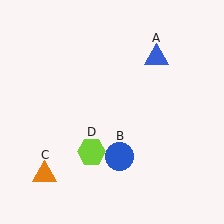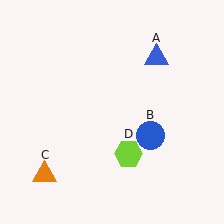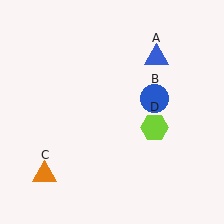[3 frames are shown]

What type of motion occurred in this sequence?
The blue circle (object B), lime hexagon (object D) rotated counterclockwise around the center of the scene.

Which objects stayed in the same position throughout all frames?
Blue triangle (object A) and orange triangle (object C) remained stationary.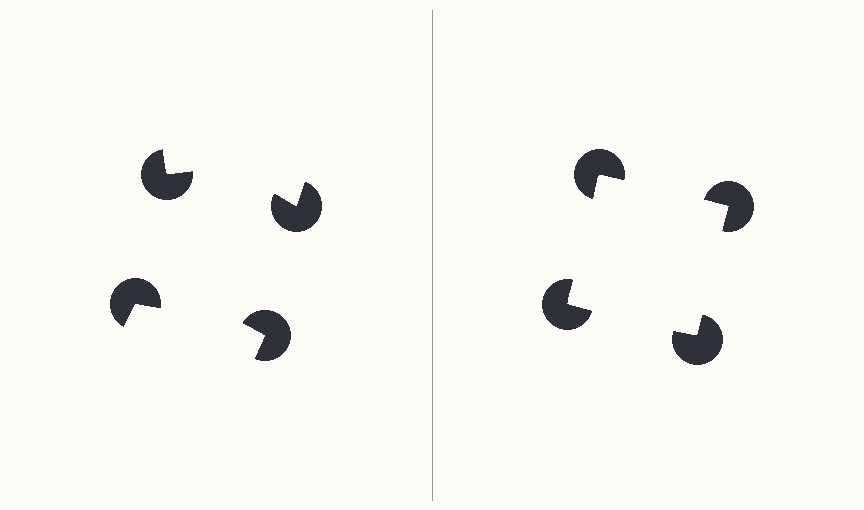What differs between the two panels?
The pac-man discs are positioned identically on both sides; only the wedge orientations differ. On the right they align to a square; on the left they are misaligned.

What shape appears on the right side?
An illusory square.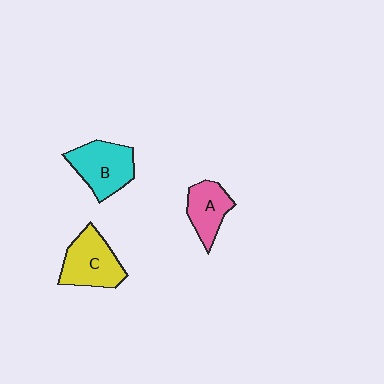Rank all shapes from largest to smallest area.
From largest to smallest: B (cyan), C (yellow), A (pink).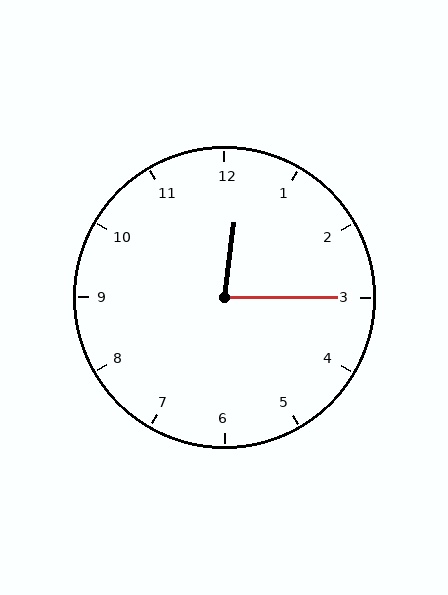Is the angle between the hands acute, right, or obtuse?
It is acute.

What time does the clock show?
12:15.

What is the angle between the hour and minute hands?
Approximately 82 degrees.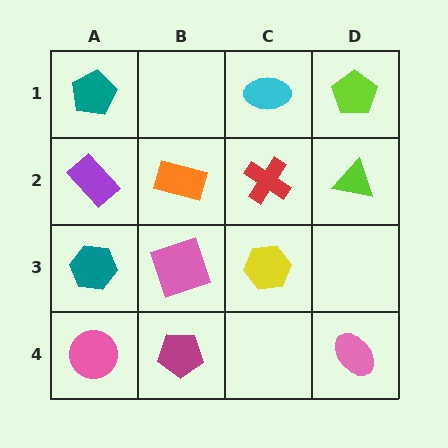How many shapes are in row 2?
4 shapes.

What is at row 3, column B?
A pink square.